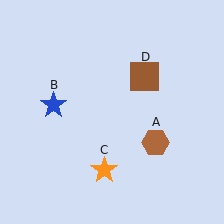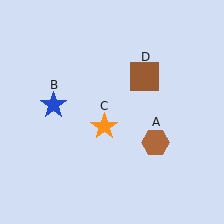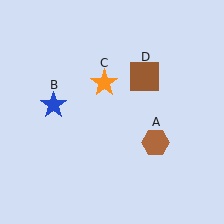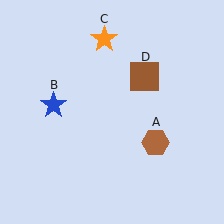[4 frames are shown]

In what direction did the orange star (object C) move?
The orange star (object C) moved up.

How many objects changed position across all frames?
1 object changed position: orange star (object C).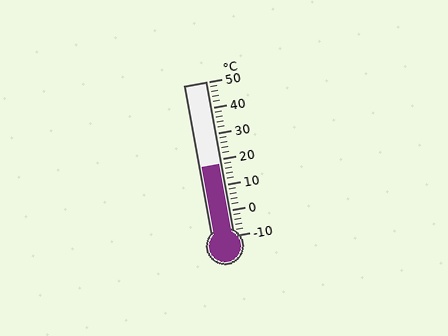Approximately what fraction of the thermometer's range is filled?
The thermometer is filled to approximately 45% of its range.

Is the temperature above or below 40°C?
The temperature is below 40°C.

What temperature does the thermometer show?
The thermometer shows approximately 18°C.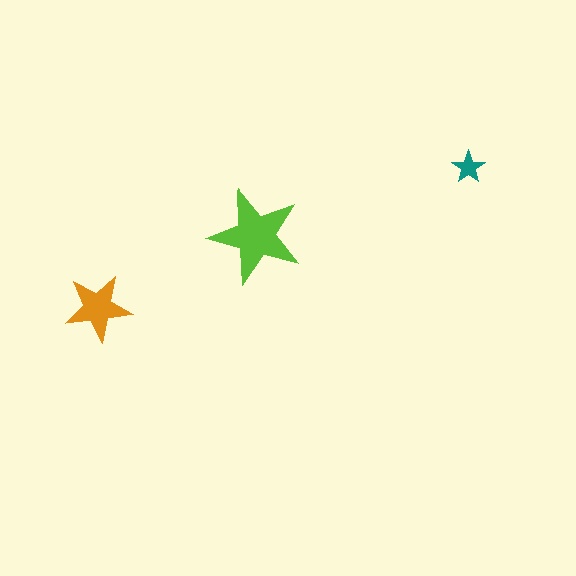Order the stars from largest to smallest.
the lime one, the orange one, the teal one.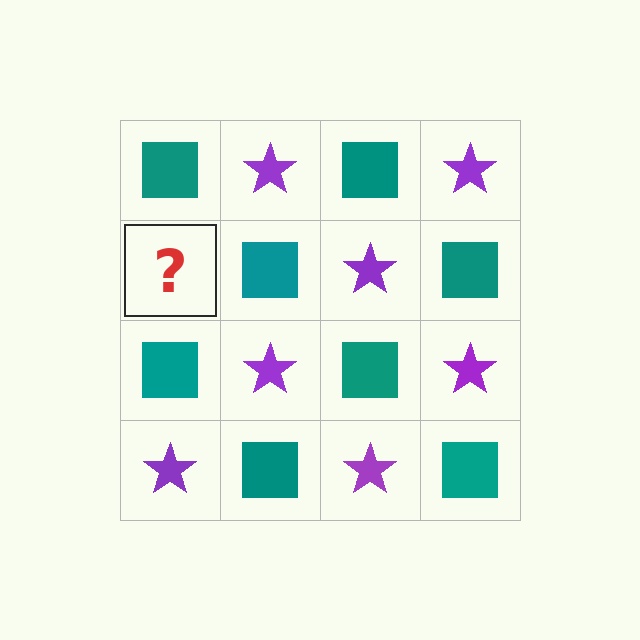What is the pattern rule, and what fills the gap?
The rule is that it alternates teal square and purple star in a checkerboard pattern. The gap should be filled with a purple star.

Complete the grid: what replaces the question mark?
The question mark should be replaced with a purple star.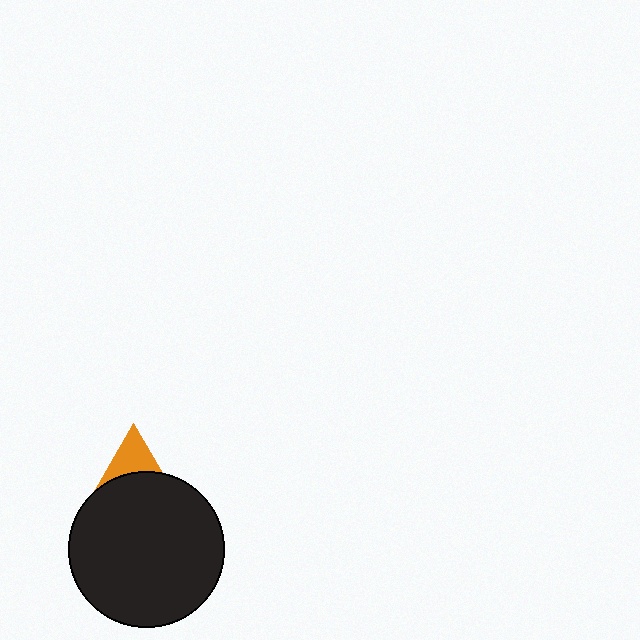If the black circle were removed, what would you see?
You would see the complete orange triangle.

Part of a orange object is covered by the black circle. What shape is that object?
It is a triangle.